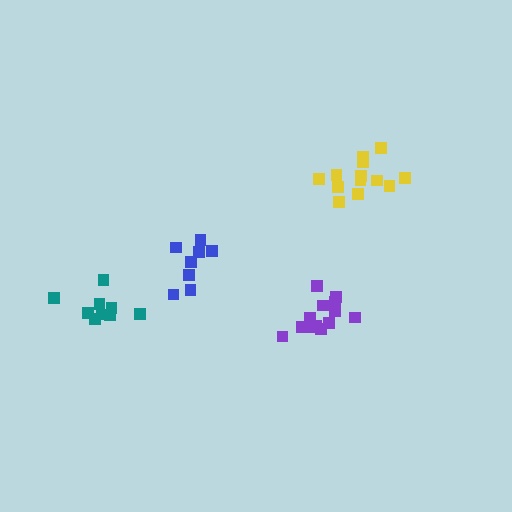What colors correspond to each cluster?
The clusters are colored: teal, blue, purple, yellow.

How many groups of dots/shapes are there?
There are 4 groups.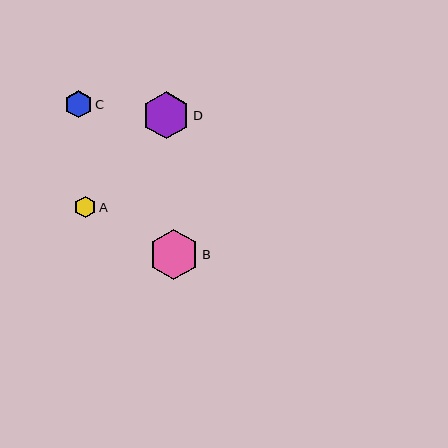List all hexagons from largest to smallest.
From largest to smallest: B, D, C, A.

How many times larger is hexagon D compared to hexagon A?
Hexagon D is approximately 2.2 times the size of hexagon A.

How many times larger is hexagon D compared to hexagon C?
Hexagon D is approximately 1.7 times the size of hexagon C.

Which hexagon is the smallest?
Hexagon A is the smallest with a size of approximately 21 pixels.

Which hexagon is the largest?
Hexagon B is the largest with a size of approximately 50 pixels.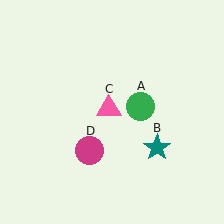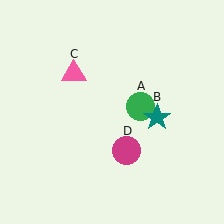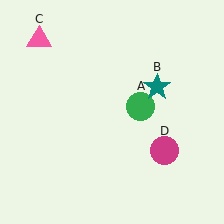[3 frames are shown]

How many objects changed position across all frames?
3 objects changed position: teal star (object B), pink triangle (object C), magenta circle (object D).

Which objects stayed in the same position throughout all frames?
Green circle (object A) remained stationary.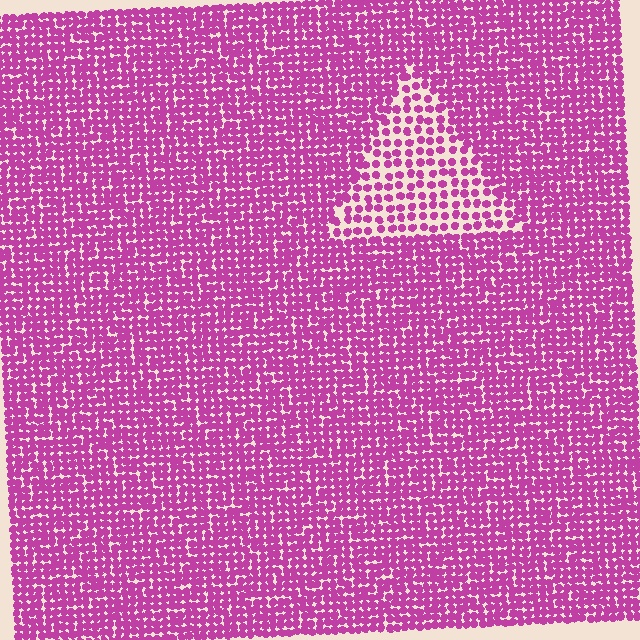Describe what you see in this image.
The image contains small magenta elements arranged at two different densities. A triangle-shaped region is visible where the elements are less densely packed than the surrounding area.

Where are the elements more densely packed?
The elements are more densely packed outside the triangle boundary.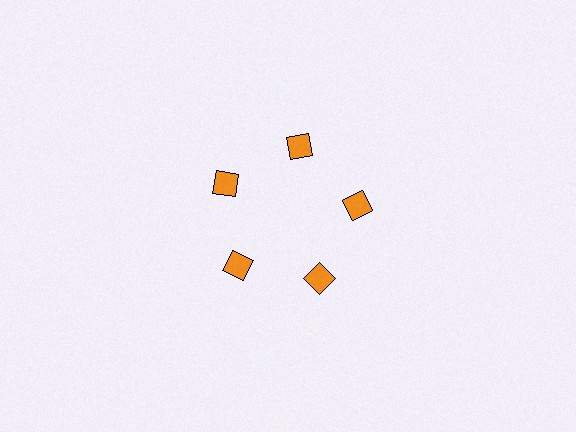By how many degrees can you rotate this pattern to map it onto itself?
The pattern maps onto itself every 72 degrees of rotation.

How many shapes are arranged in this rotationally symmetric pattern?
There are 5 shapes, arranged in 5 groups of 1.